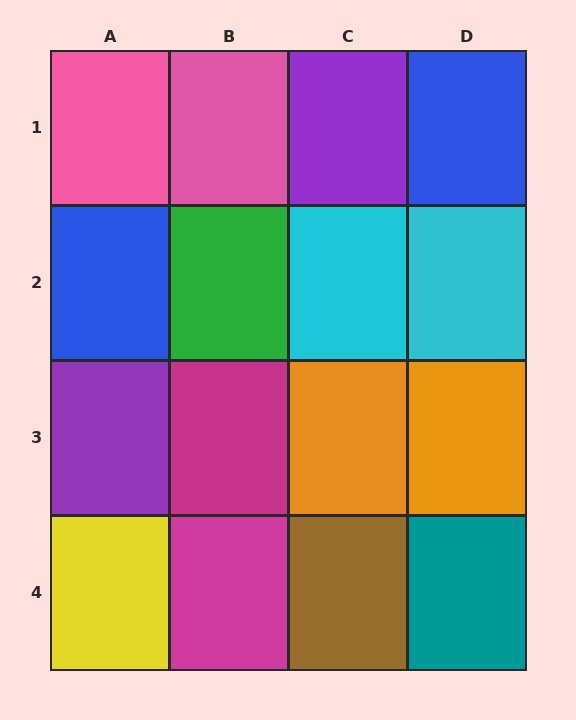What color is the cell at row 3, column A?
Purple.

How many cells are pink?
2 cells are pink.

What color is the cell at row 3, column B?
Magenta.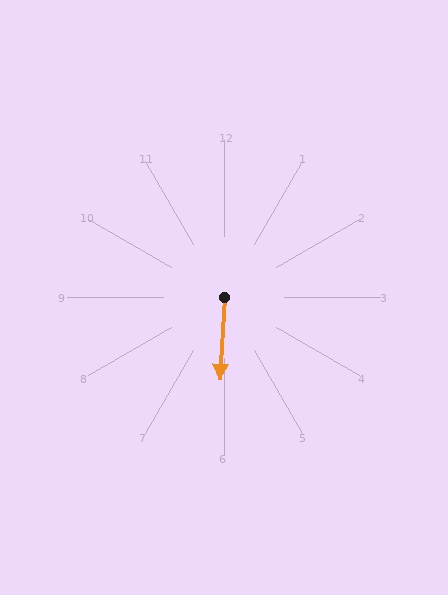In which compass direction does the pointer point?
South.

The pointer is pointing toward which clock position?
Roughly 6 o'clock.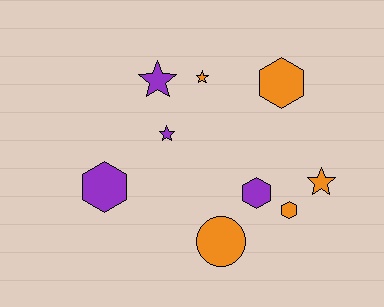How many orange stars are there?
There are 2 orange stars.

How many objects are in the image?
There are 9 objects.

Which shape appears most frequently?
Hexagon, with 4 objects.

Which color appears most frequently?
Orange, with 5 objects.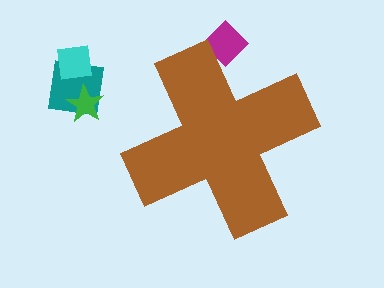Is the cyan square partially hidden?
No, the cyan square is fully visible.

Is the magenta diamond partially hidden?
Yes, the magenta diamond is partially hidden behind the brown cross.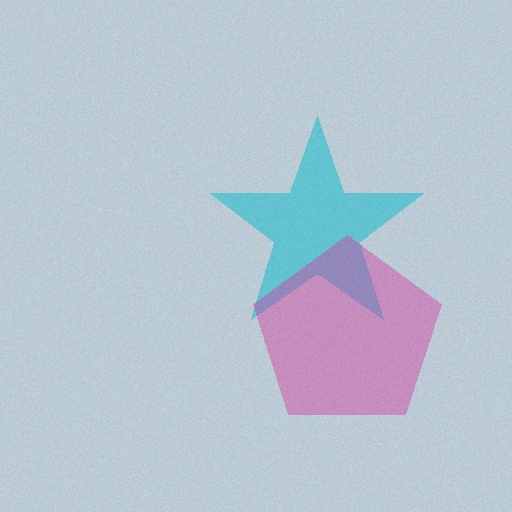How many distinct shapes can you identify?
There are 2 distinct shapes: a cyan star, a magenta pentagon.